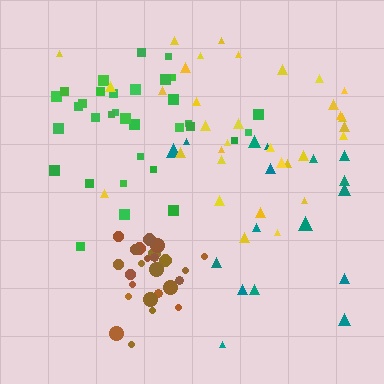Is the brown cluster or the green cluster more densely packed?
Brown.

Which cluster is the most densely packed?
Brown.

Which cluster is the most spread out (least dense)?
Teal.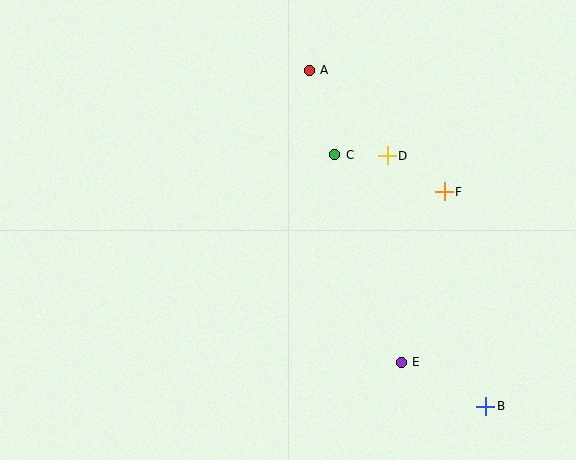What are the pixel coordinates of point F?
Point F is at (444, 192).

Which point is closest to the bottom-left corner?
Point E is closest to the bottom-left corner.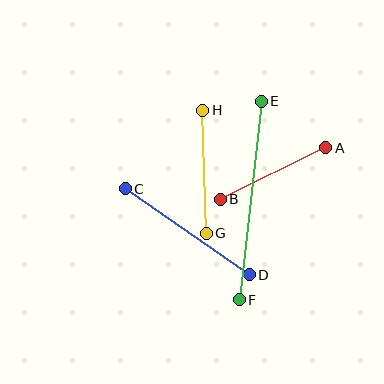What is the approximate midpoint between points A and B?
The midpoint is at approximately (273, 173) pixels.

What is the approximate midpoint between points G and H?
The midpoint is at approximately (205, 172) pixels.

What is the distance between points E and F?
The distance is approximately 200 pixels.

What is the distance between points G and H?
The distance is approximately 123 pixels.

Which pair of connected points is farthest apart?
Points E and F are farthest apart.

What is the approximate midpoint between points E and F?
The midpoint is at approximately (250, 200) pixels.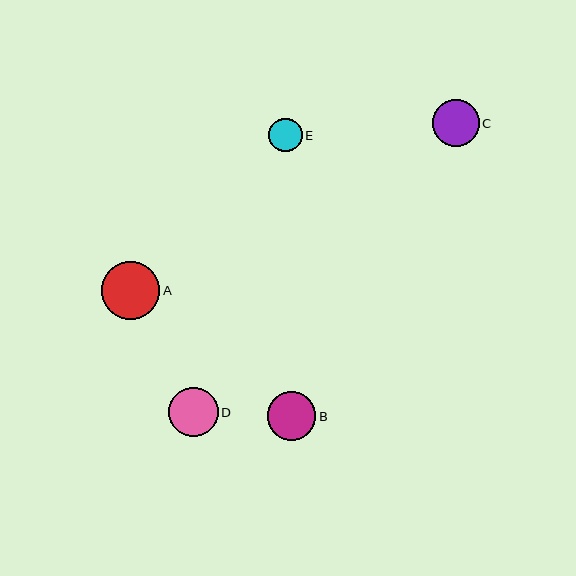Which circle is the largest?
Circle A is the largest with a size of approximately 58 pixels.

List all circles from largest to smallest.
From largest to smallest: A, D, B, C, E.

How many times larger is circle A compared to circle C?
Circle A is approximately 1.2 times the size of circle C.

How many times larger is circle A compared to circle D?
Circle A is approximately 1.2 times the size of circle D.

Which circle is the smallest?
Circle E is the smallest with a size of approximately 33 pixels.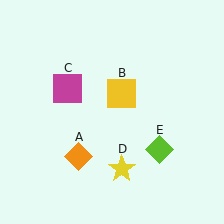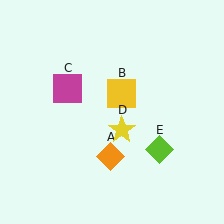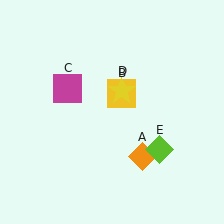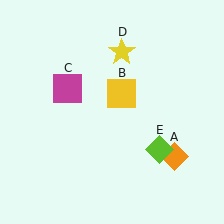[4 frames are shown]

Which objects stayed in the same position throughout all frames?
Yellow square (object B) and magenta square (object C) and lime diamond (object E) remained stationary.